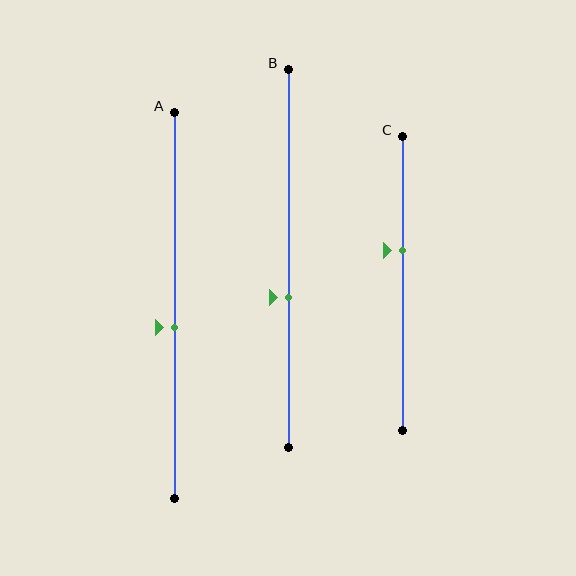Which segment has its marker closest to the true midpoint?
Segment A has its marker closest to the true midpoint.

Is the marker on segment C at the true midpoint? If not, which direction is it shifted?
No, the marker on segment C is shifted upward by about 11% of the segment length.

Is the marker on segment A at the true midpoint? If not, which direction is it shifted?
No, the marker on segment A is shifted downward by about 6% of the segment length.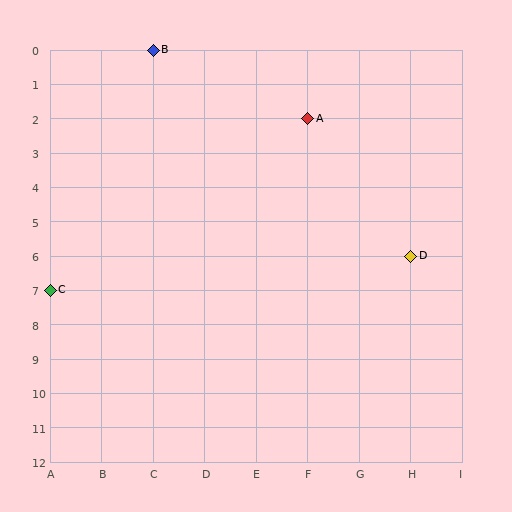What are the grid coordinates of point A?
Point A is at grid coordinates (F, 2).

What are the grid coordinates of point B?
Point B is at grid coordinates (C, 0).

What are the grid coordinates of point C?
Point C is at grid coordinates (A, 7).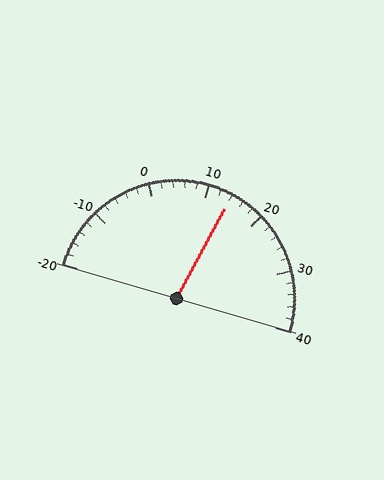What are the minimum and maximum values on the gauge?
The gauge ranges from -20 to 40.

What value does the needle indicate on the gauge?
The needle indicates approximately 14.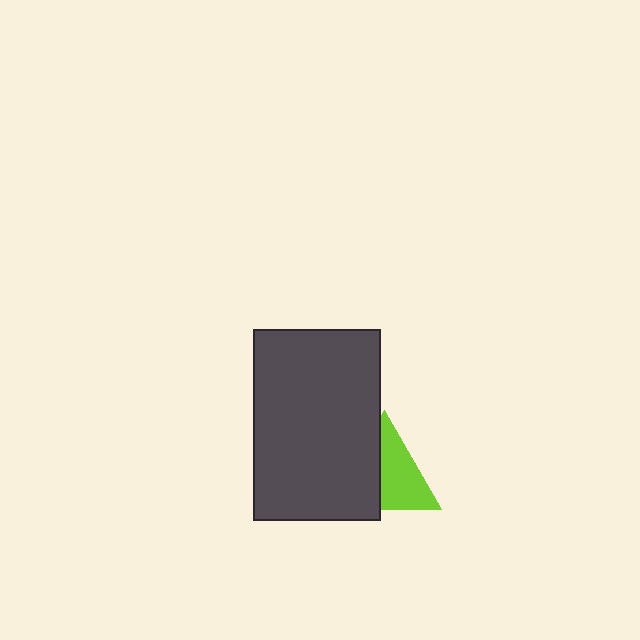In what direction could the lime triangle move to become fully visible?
The lime triangle could move right. That would shift it out from behind the dark gray rectangle entirely.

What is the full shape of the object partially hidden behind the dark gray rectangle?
The partially hidden object is a lime triangle.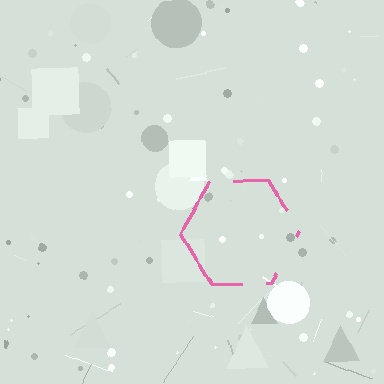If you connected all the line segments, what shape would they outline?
They would outline a hexagon.